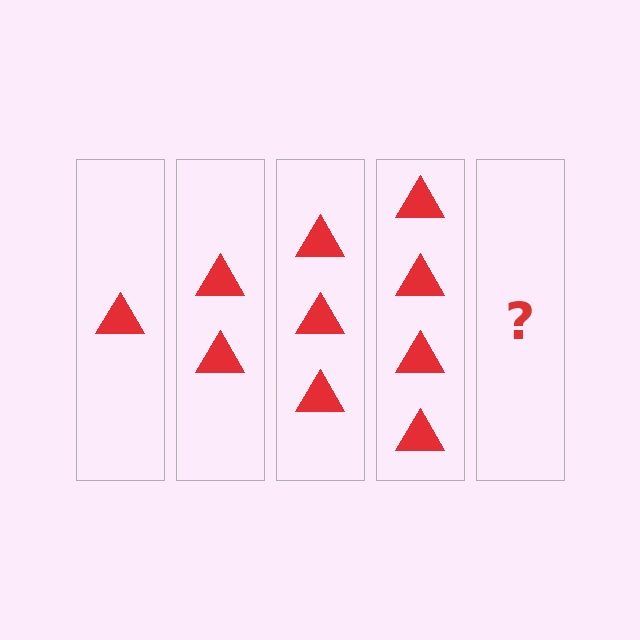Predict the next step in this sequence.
The next step is 5 triangles.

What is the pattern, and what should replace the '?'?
The pattern is that each step adds one more triangle. The '?' should be 5 triangles.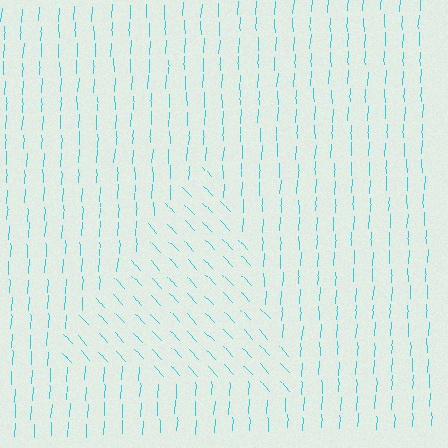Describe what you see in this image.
The image is filled with small cyan line segments. A triangle region in the image has lines oriented differently from the surrounding lines, creating a visible texture boundary.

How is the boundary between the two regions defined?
The boundary is defined purely by a change in line orientation (approximately 45 degrees difference). All lines are the same color and thickness.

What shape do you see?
I see a triangle.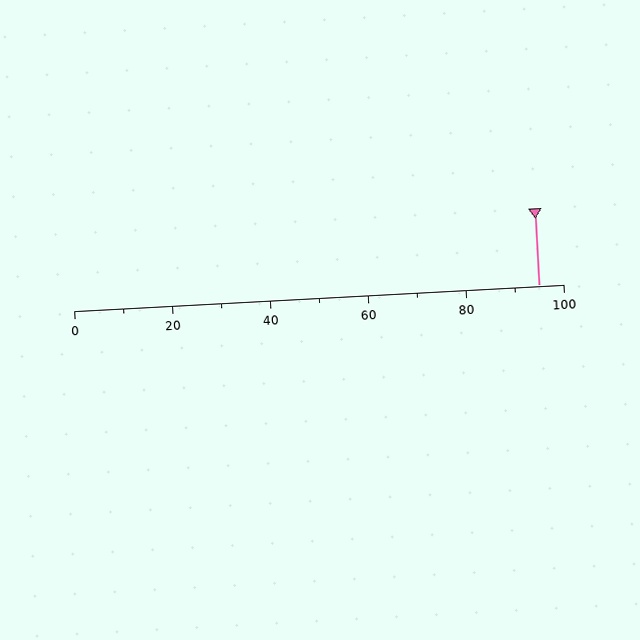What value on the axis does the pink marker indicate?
The marker indicates approximately 95.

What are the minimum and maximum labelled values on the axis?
The axis runs from 0 to 100.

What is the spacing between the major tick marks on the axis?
The major ticks are spaced 20 apart.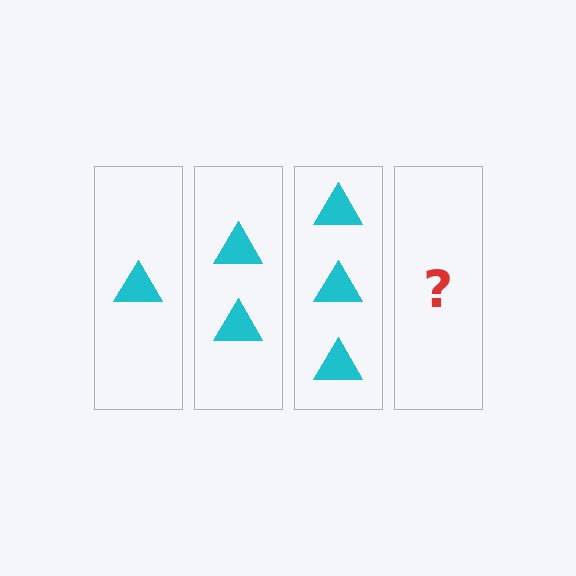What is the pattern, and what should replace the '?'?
The pattern is that each step adds one more triangle. The '?' should be 4 triangles.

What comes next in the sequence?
The next element should be 4 triangles.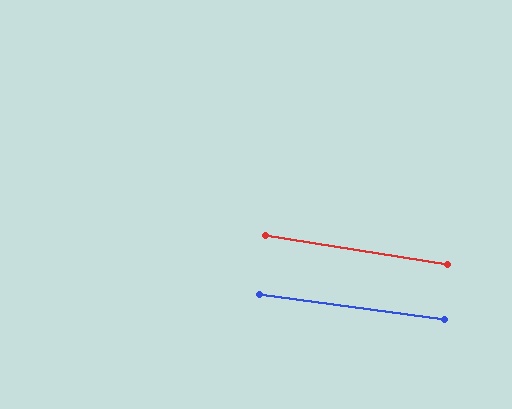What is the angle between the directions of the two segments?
Approximately 1 degree.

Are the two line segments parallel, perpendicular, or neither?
Parallel — their directions differ by only 1.4°.